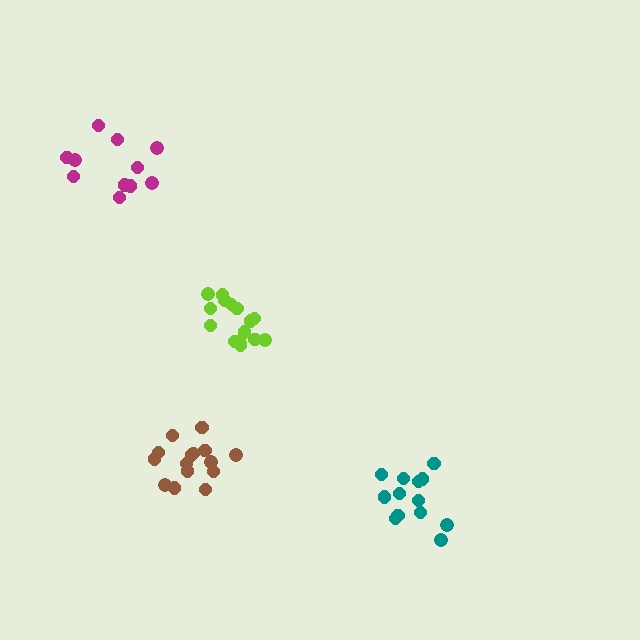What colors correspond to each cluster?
The clusters are colored: teal, magenta, brown, lime.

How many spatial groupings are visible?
There are 4 spatial groupings.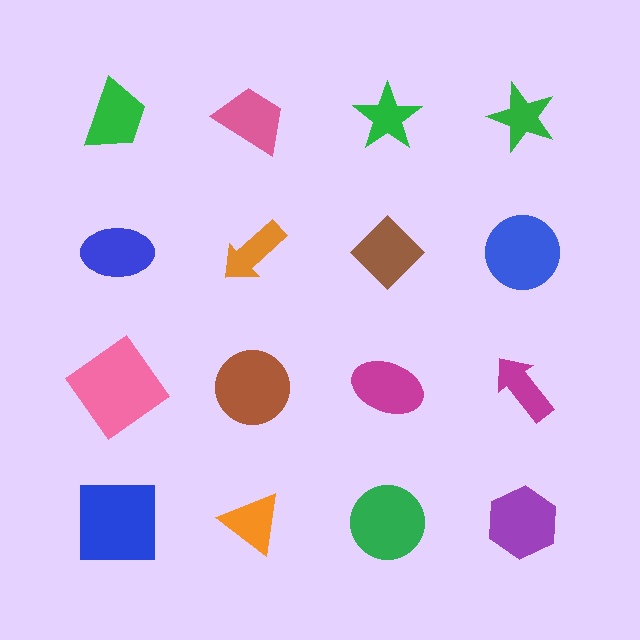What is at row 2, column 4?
A blue circle.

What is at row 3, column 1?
A pink diamond.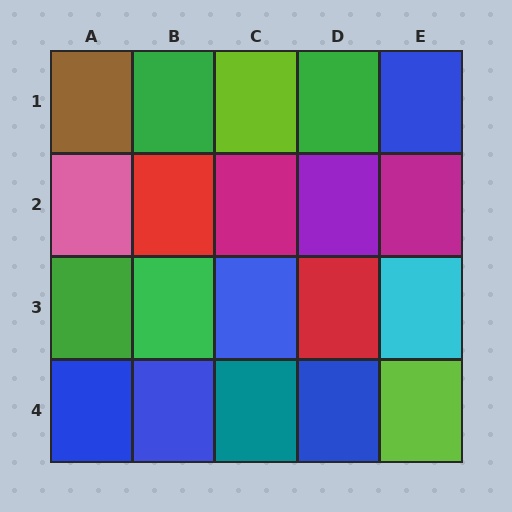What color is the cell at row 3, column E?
Cyan.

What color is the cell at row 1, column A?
Brown.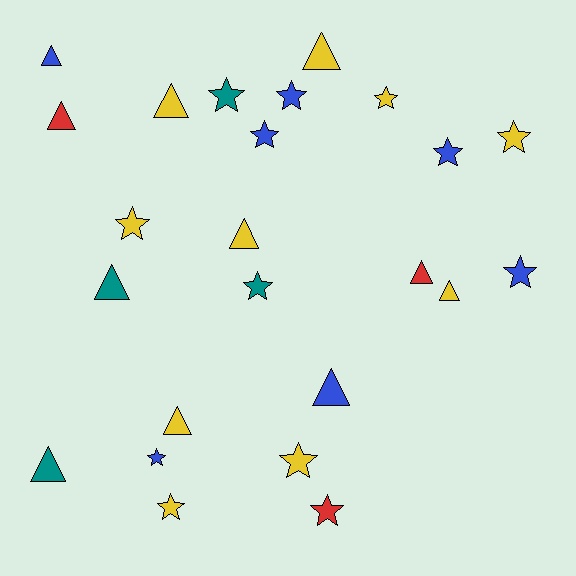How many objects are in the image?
There are 24 objects.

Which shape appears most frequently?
Star, with 13 objects.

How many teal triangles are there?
There are 2 teal triangles.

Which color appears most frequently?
Yellow, with 10 objects.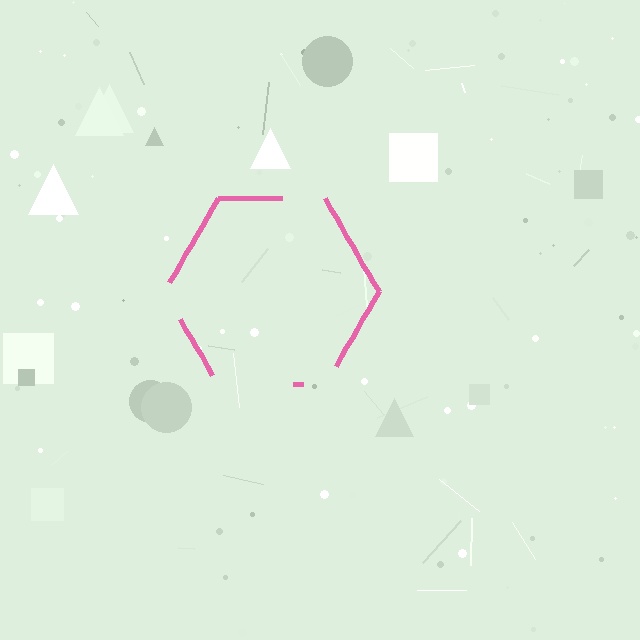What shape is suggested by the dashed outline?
The dashed outline suggests a hexagon.